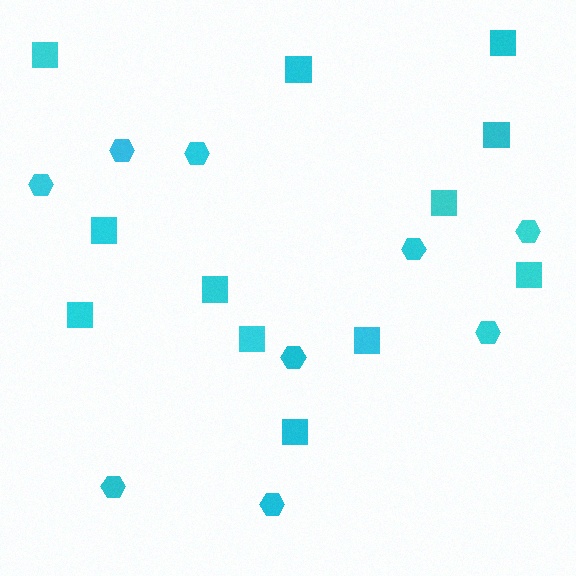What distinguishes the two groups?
There are 2 groups: one group of hexagons (9) and one group of squares (12).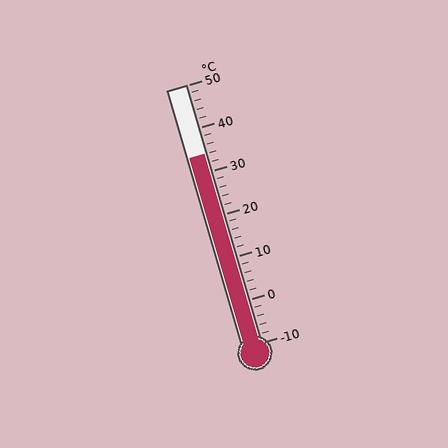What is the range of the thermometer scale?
The thermometer scale ranges from -10°C to 50°C.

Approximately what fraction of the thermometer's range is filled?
The thermometer is filled to approximately 75% of its range.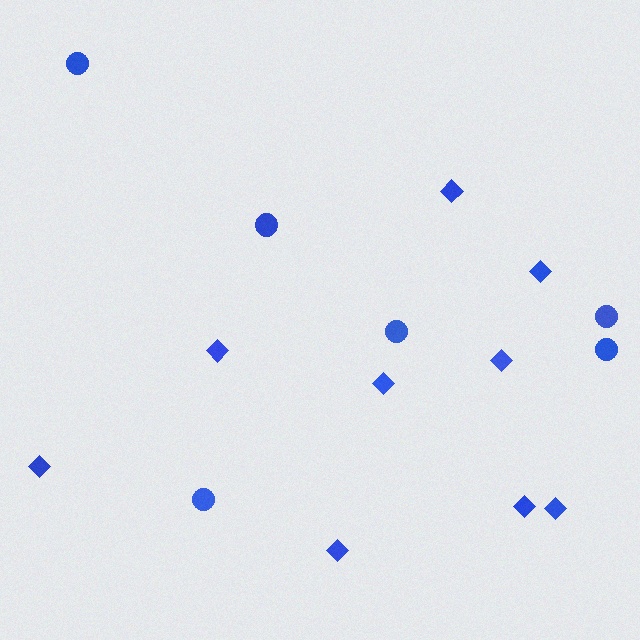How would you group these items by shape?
There are 2 groups: one group of circles (6) and one group of diamonds (9).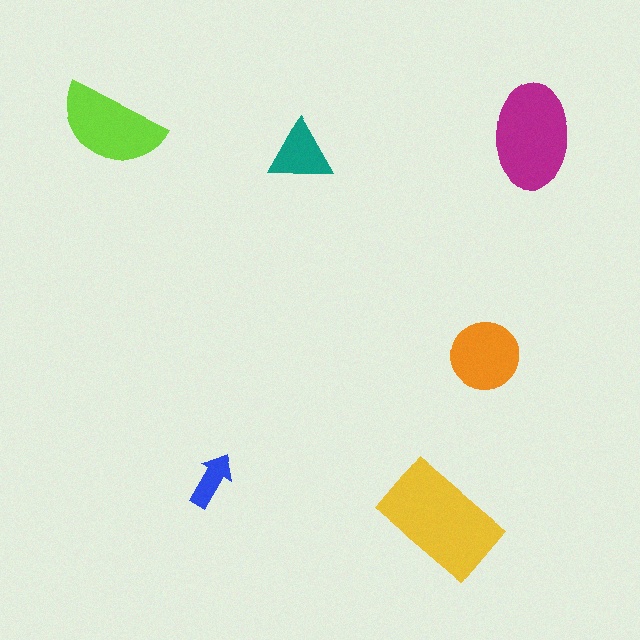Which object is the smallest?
The blue arrow.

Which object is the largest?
The yellow rectangle.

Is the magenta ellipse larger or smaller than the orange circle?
Larger.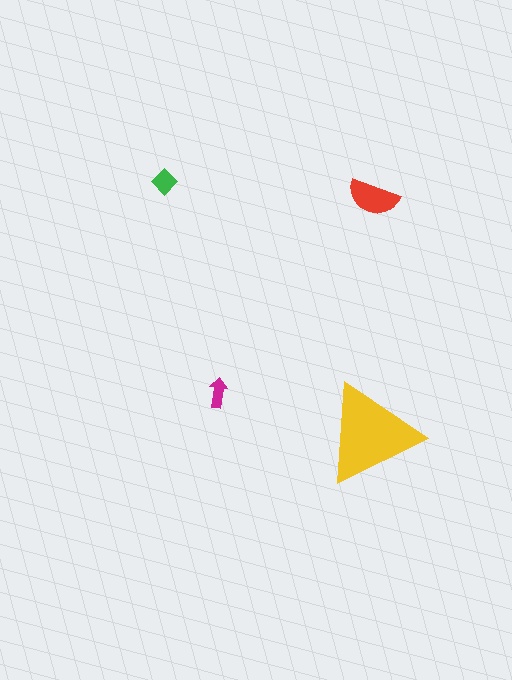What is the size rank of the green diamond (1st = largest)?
3rd.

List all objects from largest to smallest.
The yellow triangle, the red semicircle, the green diamond, the magenta arrow.